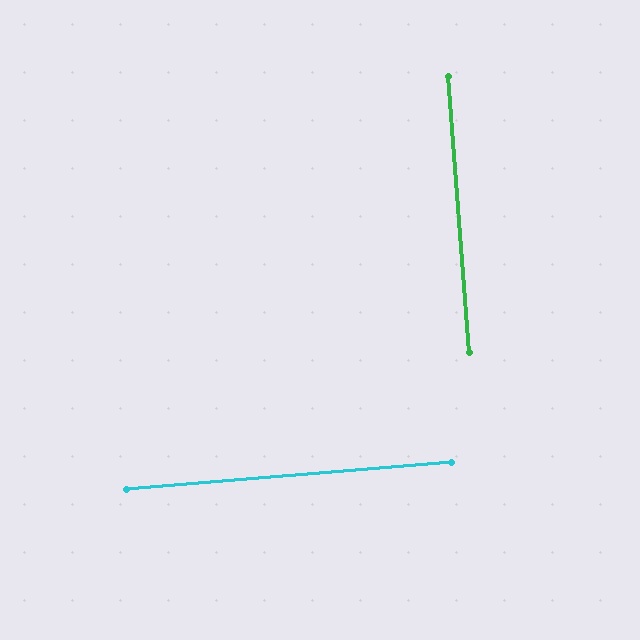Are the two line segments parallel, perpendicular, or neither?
Perpendicular — they meet at approximately 90°.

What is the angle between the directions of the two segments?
Approximately 90 degrees.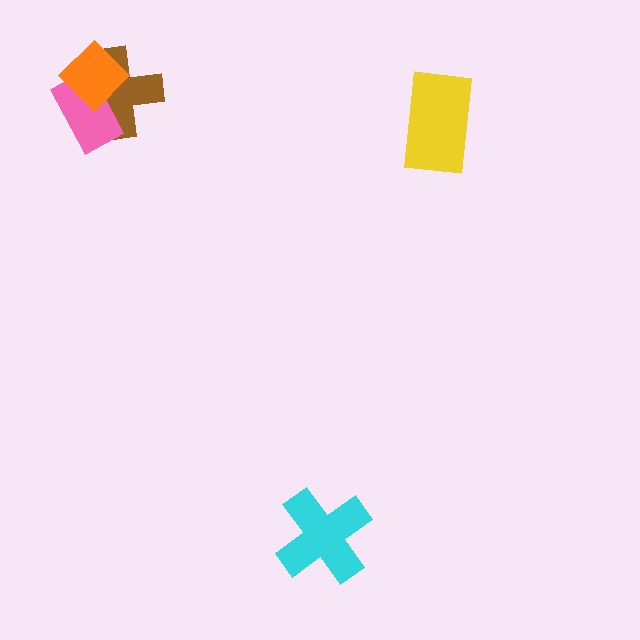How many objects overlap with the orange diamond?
2 objects overlap with the orange diamond.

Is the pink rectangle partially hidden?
Yes, it is partially covered by another shape.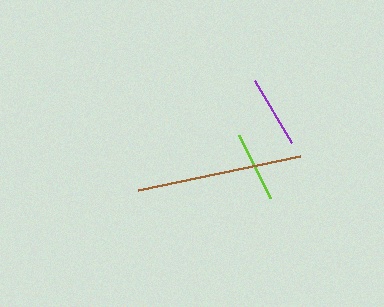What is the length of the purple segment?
The purple segment is approximately 72 pixels long.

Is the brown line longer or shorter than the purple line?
The brown line is longer than the purple line.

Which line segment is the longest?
The brown line is the longest at approximately 165 pixels.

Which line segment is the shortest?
The lime line is the shortest at approximately 71 pixels.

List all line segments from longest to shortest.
From longest to shortest: brown, purple, lime.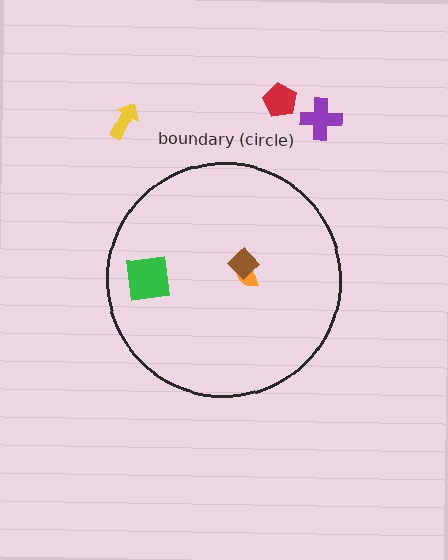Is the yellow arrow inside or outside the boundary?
Outside.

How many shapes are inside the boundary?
3 inside, 3 outside.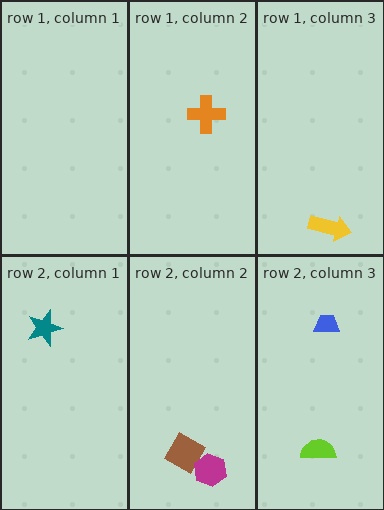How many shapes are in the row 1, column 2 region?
1.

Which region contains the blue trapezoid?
The row 2, column 3 region.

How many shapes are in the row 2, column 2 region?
2.